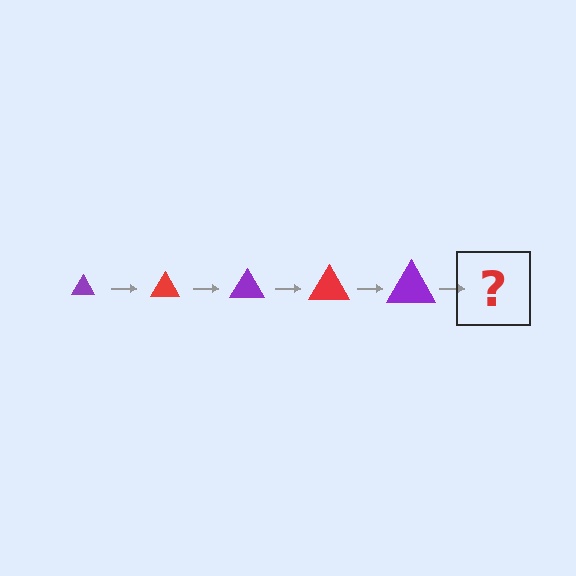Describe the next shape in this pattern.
It should be a red triangle, larger than the previous one.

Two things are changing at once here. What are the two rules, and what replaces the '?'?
The two rules are that the triangle grows larger each step and the color cycles through purple and red. The '?' should be a red triangle, larger than the previous one.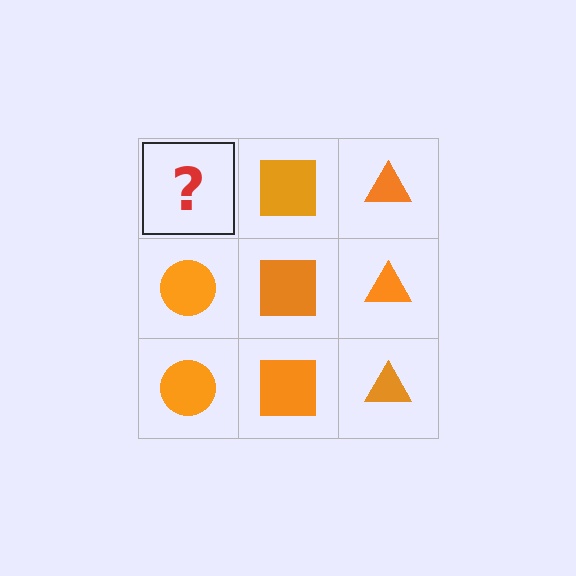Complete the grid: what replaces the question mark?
The question mark should be replaced with an orange circle.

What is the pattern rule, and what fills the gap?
The rule is that each column has a consistent shape. The gap should be filled with an orange circle.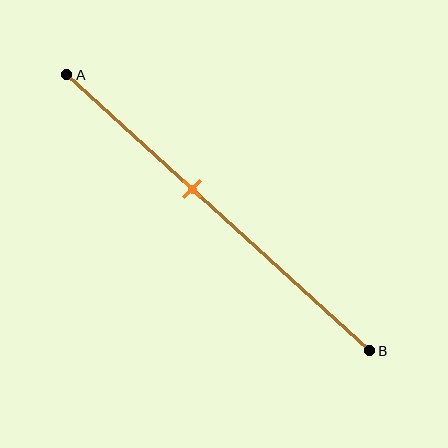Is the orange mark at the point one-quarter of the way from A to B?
No, the mark is at about 40% from A, not at the 25% one-quarter point.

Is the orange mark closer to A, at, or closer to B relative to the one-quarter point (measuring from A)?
The orange mark is closer to point B than the one-quarter point of segment AB.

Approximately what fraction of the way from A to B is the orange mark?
The orange mark is approximately 40% of the way from A to B.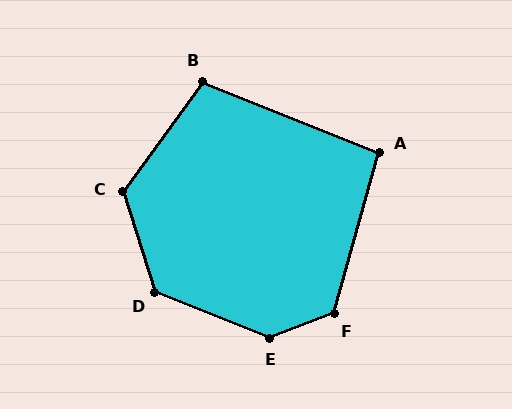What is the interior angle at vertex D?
Approximately 130 degrees (obtuse).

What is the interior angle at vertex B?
Approximately 104 degrees (obtuse).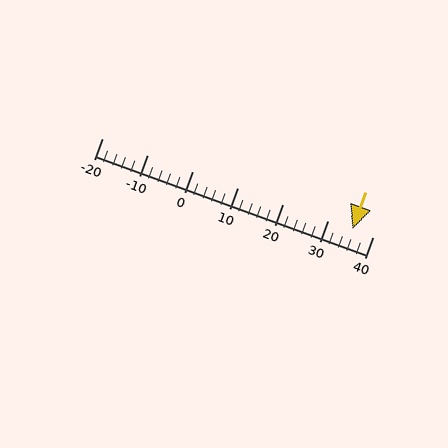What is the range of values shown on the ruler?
The ruler shows values from -20 to 40.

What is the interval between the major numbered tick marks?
The major tick marks are spaced 10 units apart.